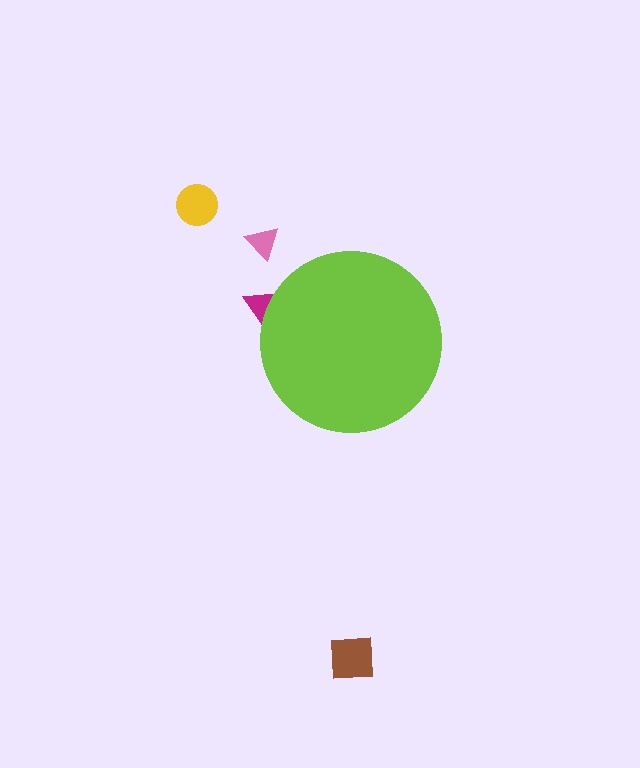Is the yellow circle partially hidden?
No, the yellow circle is fully visible.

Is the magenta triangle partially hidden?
Yes, the magenta triangle is partially hidden behind the lime circle.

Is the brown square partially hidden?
No, the brown square is fully visible.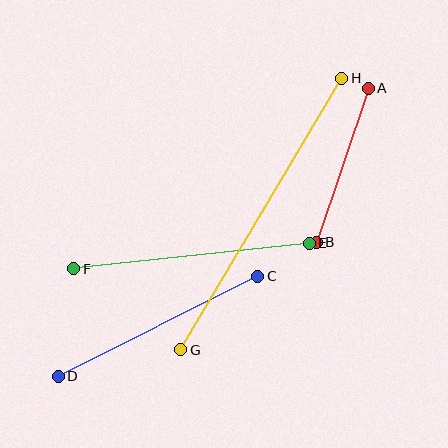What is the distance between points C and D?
The distance is approximately 223 pixels.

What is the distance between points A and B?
The distance is approximately 163 pixels.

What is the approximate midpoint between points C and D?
The midpoint is at approximately (158, 327) pixels.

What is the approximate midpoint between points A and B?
The midpoint is at approximately (342, 165) pixels.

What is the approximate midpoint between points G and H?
The midpoint is at approximately (261, 214) pixels.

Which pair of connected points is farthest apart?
Points G and H are farthest apart.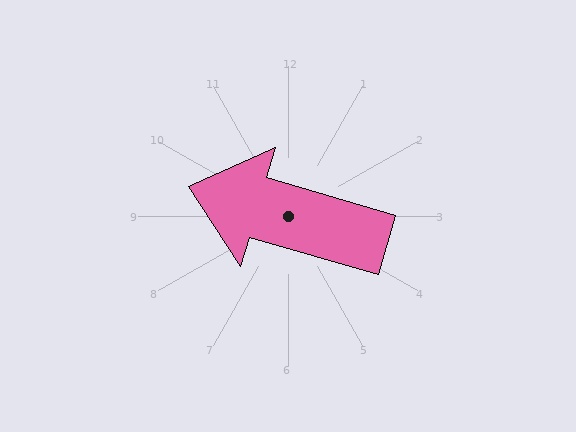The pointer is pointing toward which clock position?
Roughly 10 o'clock.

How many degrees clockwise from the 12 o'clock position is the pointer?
Approximately 286 degrees.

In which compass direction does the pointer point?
West.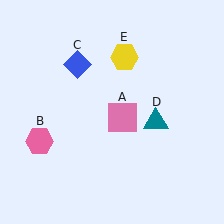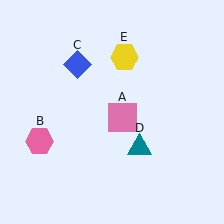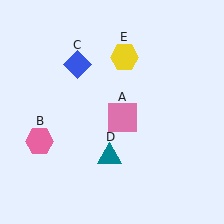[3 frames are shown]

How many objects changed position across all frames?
1 object changed position: teal triangle (object D).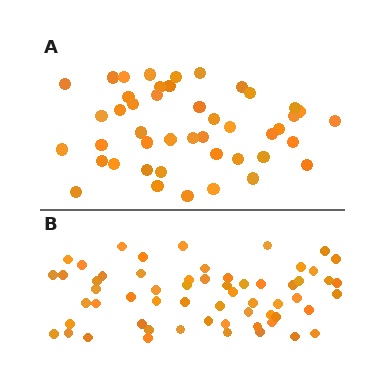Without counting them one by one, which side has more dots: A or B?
Region B (the bottom region) has more dots.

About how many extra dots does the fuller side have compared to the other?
Region B has approximately 15 more dots than region A.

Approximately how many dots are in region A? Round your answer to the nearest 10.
About 40 dots. (The exact count is 45, which rounds to 40.)